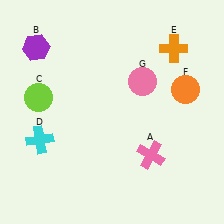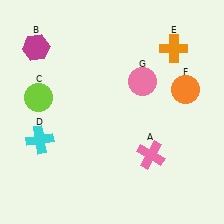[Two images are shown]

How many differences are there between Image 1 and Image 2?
There is 1 difference between the two images.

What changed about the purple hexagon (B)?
In Image 1, B is purple. In Image 2, it changed to magenta.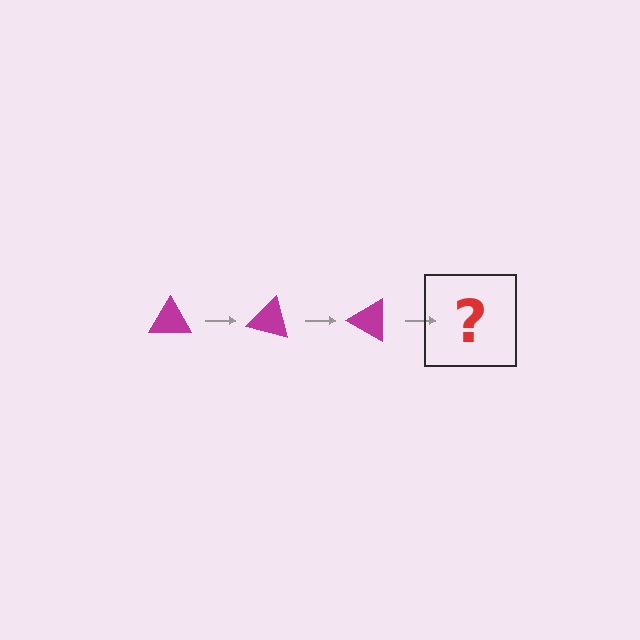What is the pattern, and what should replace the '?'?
The pattern is that the triangle rotates 15 degrees each step. The '?' should be a magenta triangle rotated 45 degrees.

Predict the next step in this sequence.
The next step is a magenta triangle rotated 45 degrees.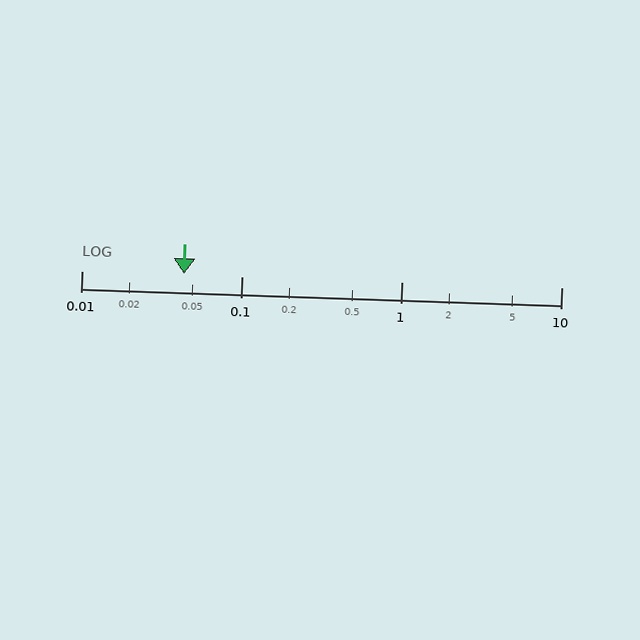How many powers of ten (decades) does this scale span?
The scale spans 3 decades, from 0.01 to 10.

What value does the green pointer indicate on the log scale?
The pointer indicates approximately 0.044.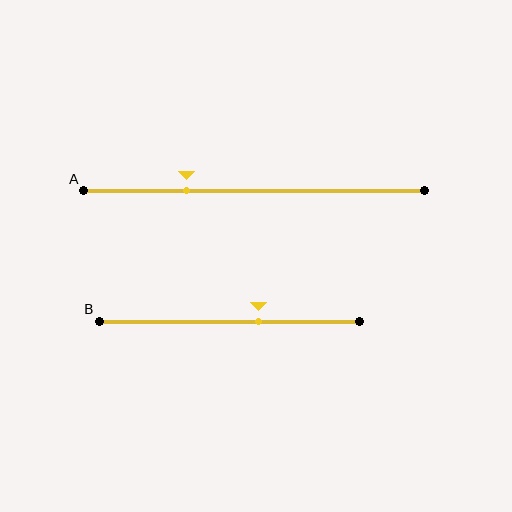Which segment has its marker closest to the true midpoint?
Segment B has its marker closest to the true midpoint.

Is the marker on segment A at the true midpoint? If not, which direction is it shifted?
No, the marker on segment A is shifted to the left by about 20% of the segment length.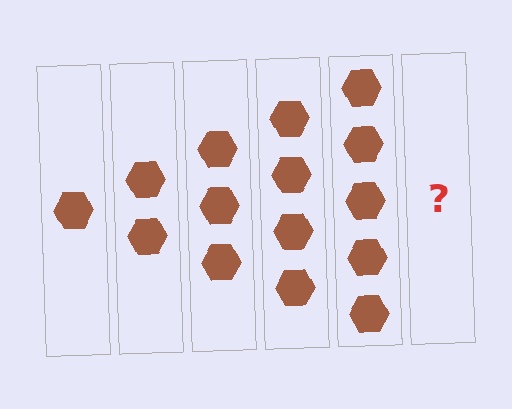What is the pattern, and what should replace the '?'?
The pattern is that each step adds one more hexagon. The '?' should be 6 hexagons.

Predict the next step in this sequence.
The next step is 6 hexagons.